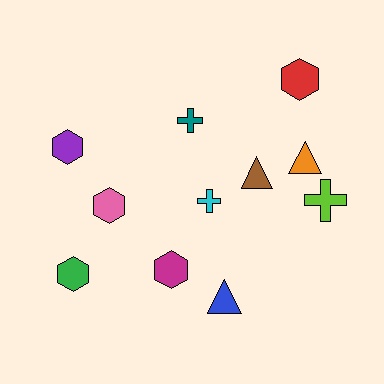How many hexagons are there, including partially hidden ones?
There are 5 hexagons.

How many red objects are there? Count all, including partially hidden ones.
There is 1 red object.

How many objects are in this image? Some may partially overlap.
There are 11 objects.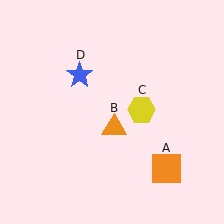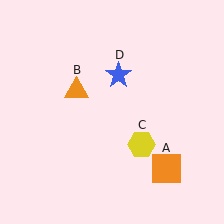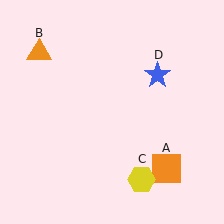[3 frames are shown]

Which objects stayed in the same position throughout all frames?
Orange square (object A) remained stationary.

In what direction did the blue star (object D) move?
The blue star (object D) moved right.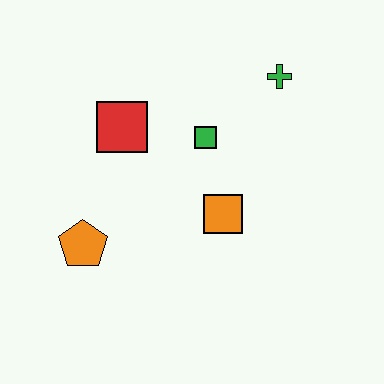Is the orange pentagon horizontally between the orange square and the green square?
No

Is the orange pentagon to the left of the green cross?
Yes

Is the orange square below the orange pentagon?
No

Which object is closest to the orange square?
The green square is closest to the orange square.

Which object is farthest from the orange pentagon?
The green cross is farthest from the orange pentagon.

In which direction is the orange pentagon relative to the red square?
The orange pentagon is below the red square.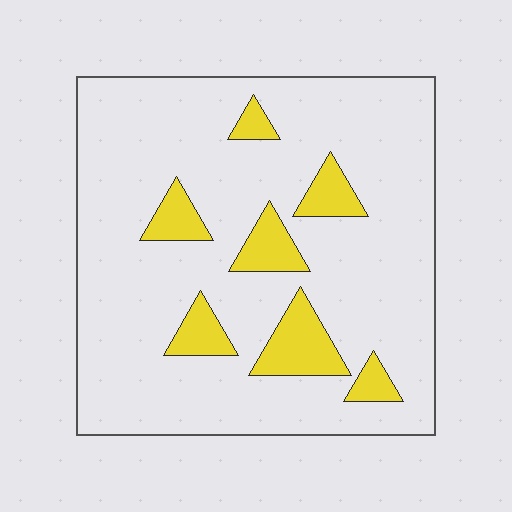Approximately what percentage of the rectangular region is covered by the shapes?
Approximately 15%.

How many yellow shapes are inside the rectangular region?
7.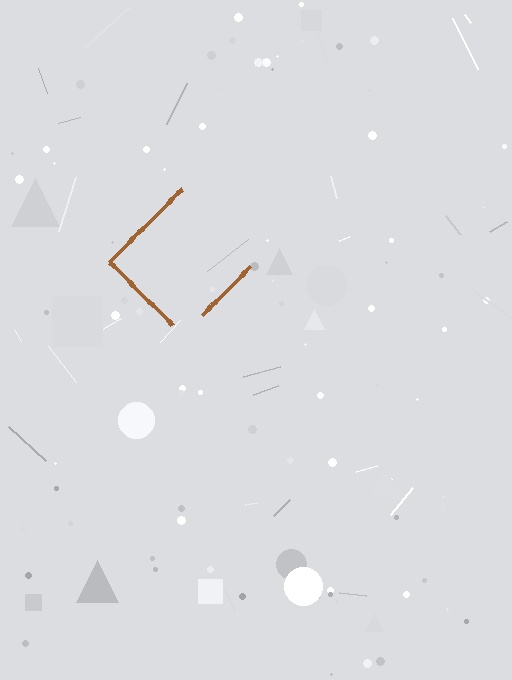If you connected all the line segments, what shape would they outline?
They would outline a diamond.